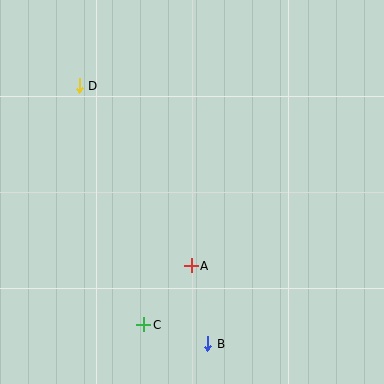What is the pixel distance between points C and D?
The distance between C and D is 248 pixels.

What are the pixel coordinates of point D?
Point D is at (79, 86).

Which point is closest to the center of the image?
Point A at (191, 266) is closest to the center.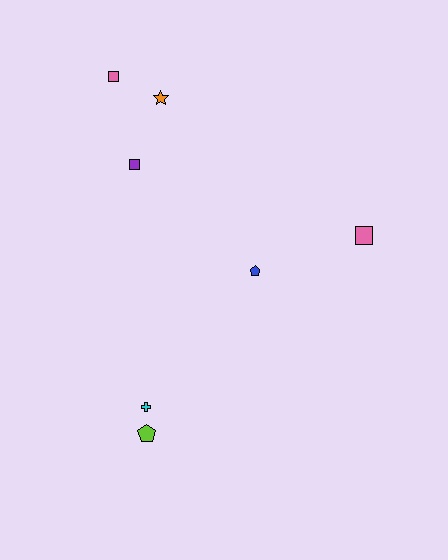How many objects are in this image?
There are 7 objects.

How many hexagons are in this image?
There are no hexagons.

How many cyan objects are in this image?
There is 1 cyan object.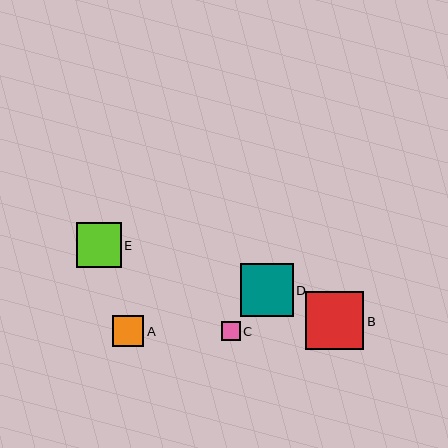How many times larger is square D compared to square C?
Square D is approximately 2.8 times the size of square C.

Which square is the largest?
Square B is the largest with a size of approximately 58 pixels.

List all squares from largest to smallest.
From largest to smallest: B, D, E, A, C.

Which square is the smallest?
Square C is the smallest with a size of approximately 19 pixels.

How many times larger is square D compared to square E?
Square D is approximately 1.2 times the size of square E.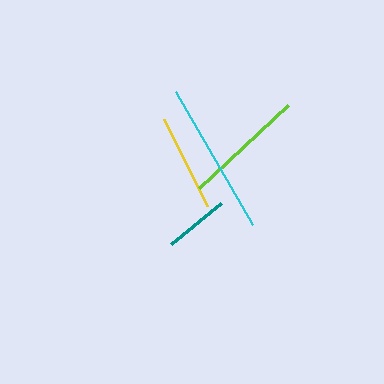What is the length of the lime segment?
The lime segment is approximately 121 pixels long.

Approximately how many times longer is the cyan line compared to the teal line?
The cyan line is approximately 2.4 times the length of the teal line.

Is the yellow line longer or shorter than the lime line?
The lime line is longer than the yellow line.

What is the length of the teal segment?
The teal segment is approximately 65 pixels long.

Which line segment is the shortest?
The teal line is the shortest at approximately 65 pixels.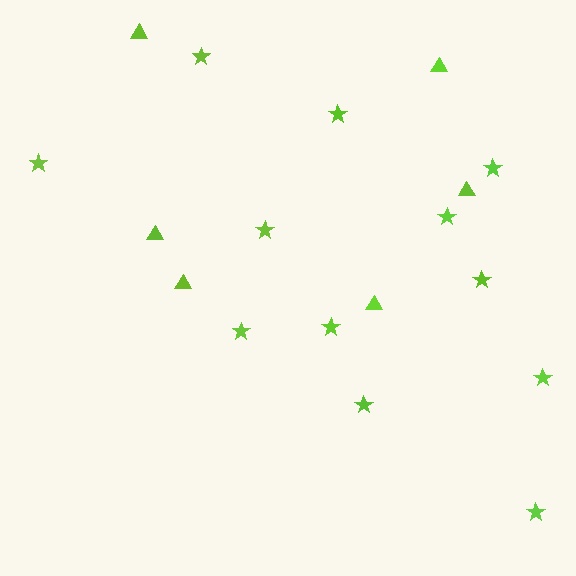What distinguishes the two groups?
There are 2 groups: one group of triangles (6) and one group of stars (12).